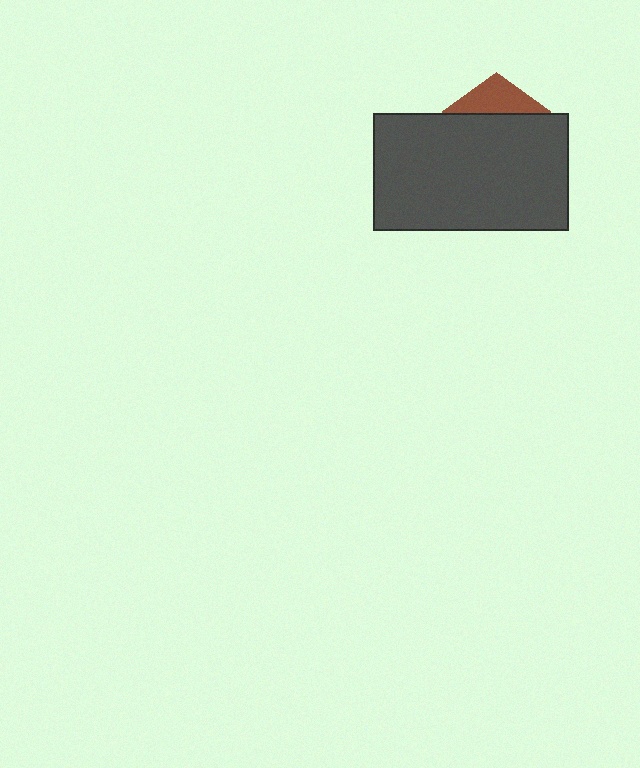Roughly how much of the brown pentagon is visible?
A small part of it is visible (roughly 30%).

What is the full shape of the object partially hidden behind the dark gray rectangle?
The partially hidden object is a brown pentagon.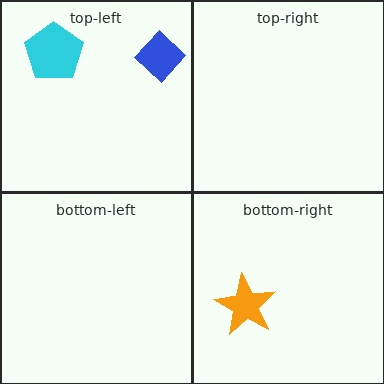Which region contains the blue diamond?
The top-left region.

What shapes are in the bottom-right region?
The orange star.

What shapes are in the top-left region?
The cyan pentagon, the blue diamond.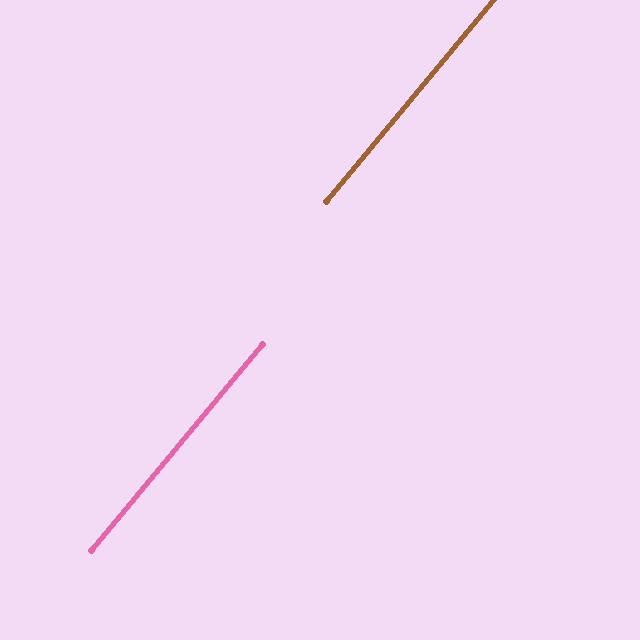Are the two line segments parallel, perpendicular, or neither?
Parallel — their directions differ by only 0.2°.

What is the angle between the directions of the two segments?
Approximately 0 degrees.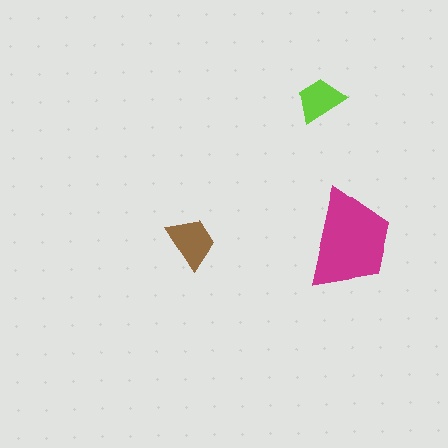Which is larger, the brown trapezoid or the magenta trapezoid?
The magenta one.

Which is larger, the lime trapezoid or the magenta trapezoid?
The magenta one.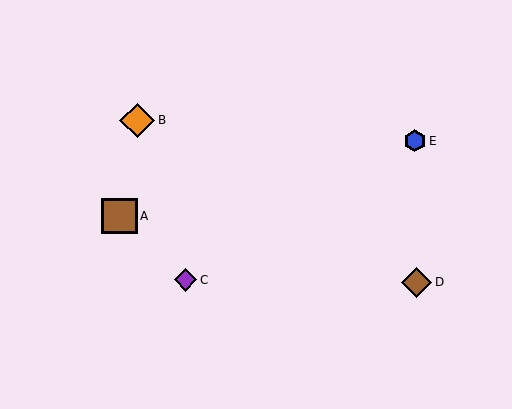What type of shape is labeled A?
Shape A is a brown square.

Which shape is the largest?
The brown square (labeled A) is the largest.